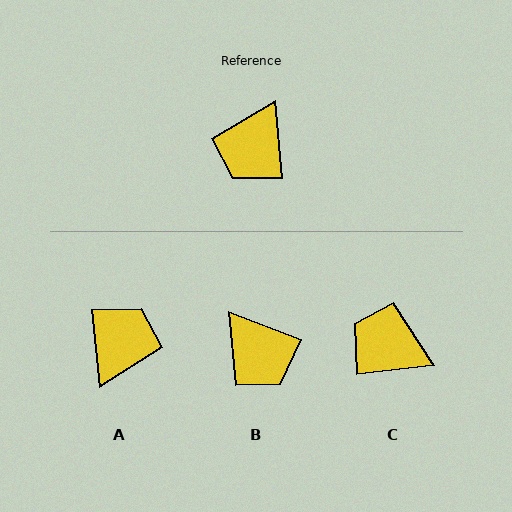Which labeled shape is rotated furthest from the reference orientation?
A, about 179 degrees away.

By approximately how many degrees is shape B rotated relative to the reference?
Approximately 64 degrees counter-clockwise.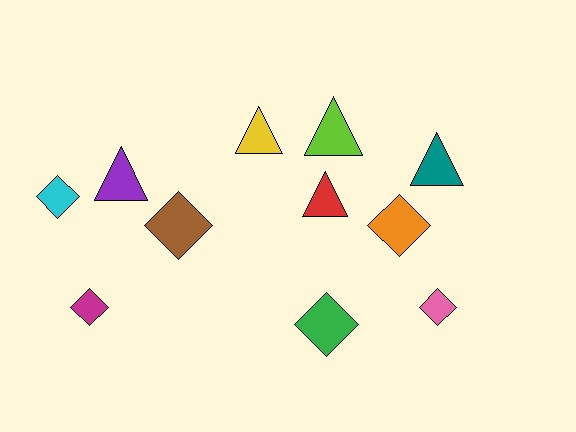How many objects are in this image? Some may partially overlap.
There are 11 objects.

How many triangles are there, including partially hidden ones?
There are 5 triangles.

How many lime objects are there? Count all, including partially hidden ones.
There is 1 lime object.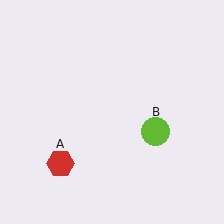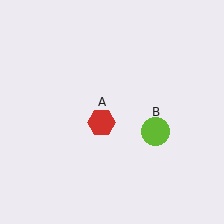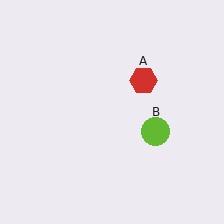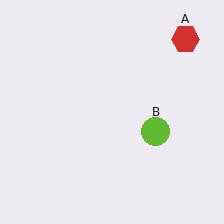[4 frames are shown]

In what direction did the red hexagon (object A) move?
The red hexagon (object A) moved up and to the right.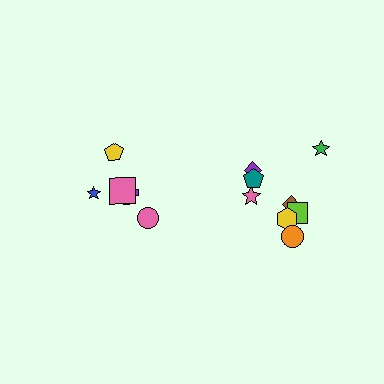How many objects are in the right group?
There are 8 objects.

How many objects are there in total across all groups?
There are 13 objects.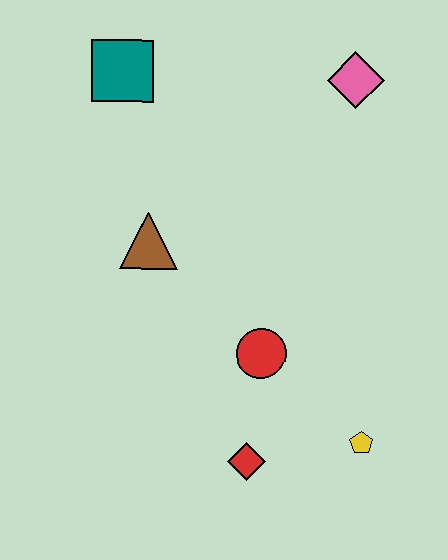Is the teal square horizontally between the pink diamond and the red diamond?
No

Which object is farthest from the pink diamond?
The red diamond is farthest from the pink diamond.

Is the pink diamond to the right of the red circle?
Yes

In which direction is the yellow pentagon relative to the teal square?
The yellow pentagon is below the teal square.